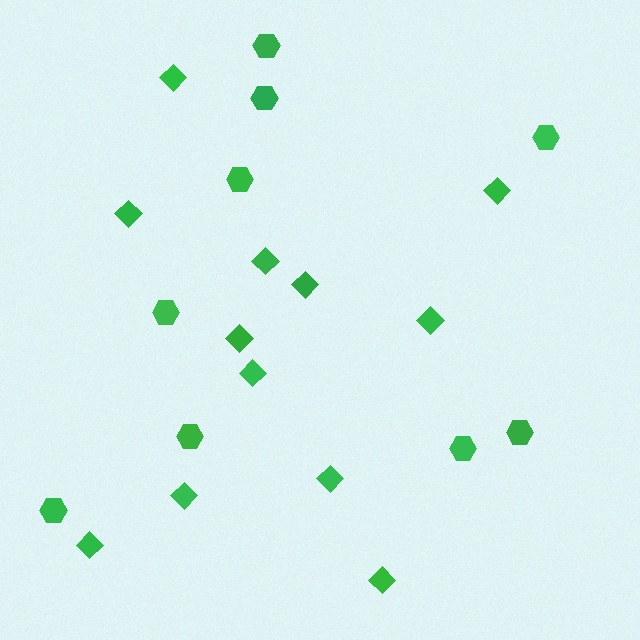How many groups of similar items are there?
There are 2 groups: one group of diamonds (12) and one group of hexagons (9).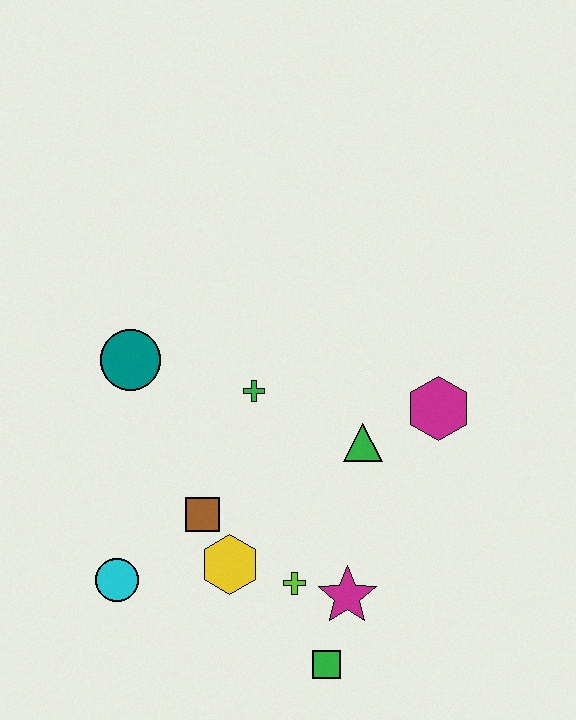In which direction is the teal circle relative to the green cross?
The teal circle is to the left of the green cross.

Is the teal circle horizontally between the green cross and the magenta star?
No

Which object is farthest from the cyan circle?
The magenta hexagon is farthest from the cyan circle.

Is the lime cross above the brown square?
No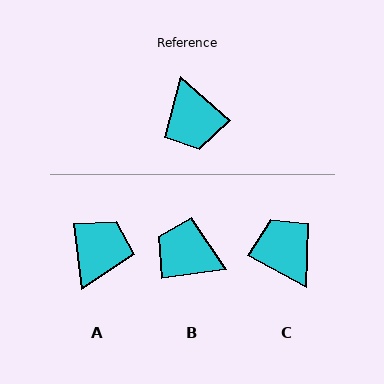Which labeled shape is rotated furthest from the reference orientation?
C, about 167 degrees away.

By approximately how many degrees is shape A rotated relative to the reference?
Approximately 138 degrees counter-clockwise.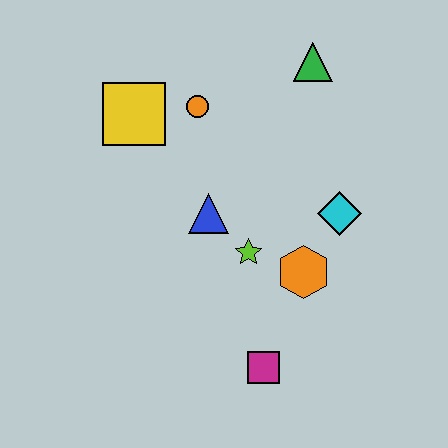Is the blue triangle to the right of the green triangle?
No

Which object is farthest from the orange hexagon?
The yellow square is farthest from the orange hexagon.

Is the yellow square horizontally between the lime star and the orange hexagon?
No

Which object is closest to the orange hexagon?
The lime star is closest to the orange hexagon.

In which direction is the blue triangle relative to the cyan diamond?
The blue triangle is to the left of the cyan diamond.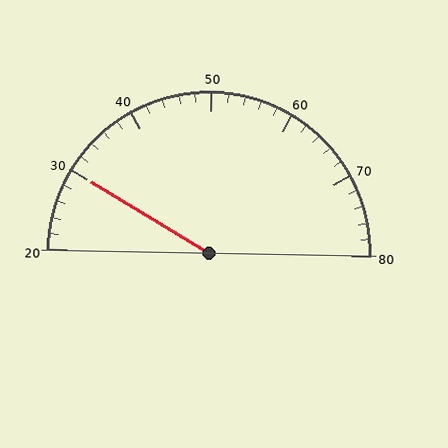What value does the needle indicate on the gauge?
The needle indicates approximately 30.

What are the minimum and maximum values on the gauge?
The gauge ranges from 20 to 80.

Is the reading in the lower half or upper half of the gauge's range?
The reading is in the lower half of the range (20 to 80).